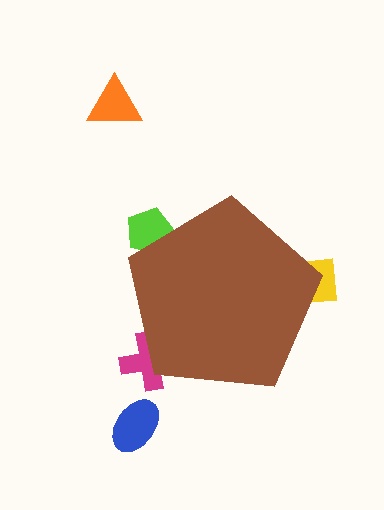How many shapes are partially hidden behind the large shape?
3 shapes are partially hidden.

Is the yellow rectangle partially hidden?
Yes, the yellow rectangle is partially hidden behind the brown pentagon.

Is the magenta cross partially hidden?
Yes, the magenta cross is partially hidden behind the brown pentagon.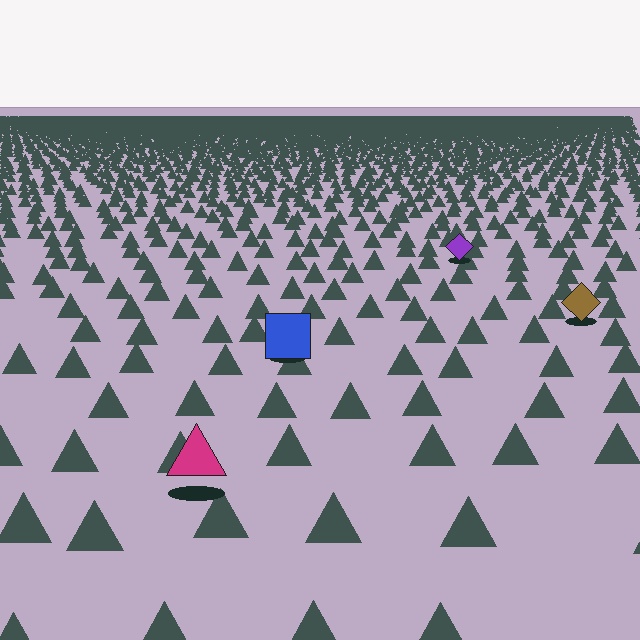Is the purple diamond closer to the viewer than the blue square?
No. The blue square is closer — you can tell from the texture gradient: the ground texture is coarser near it.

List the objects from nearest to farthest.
From nearest to farthest: the magenta triangle, the blue square, the brown diamond, the purple diamond.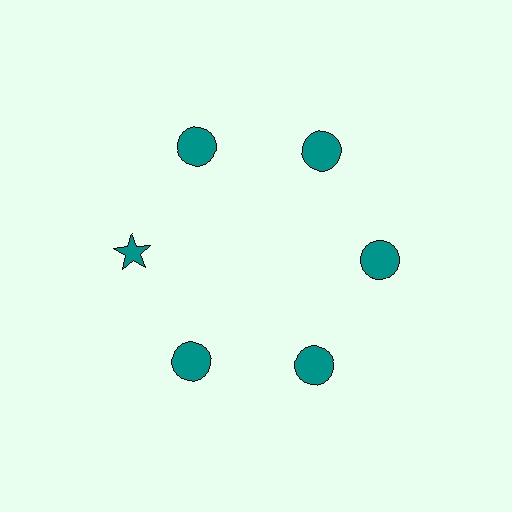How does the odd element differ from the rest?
It has a different shape: star instead of circle.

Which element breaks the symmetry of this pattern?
The teal star at roughly the 9 o'clock position breaks the symmetry. All other shapes are teal circles.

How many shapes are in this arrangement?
There are 6 shapes arranged in a ring pattern.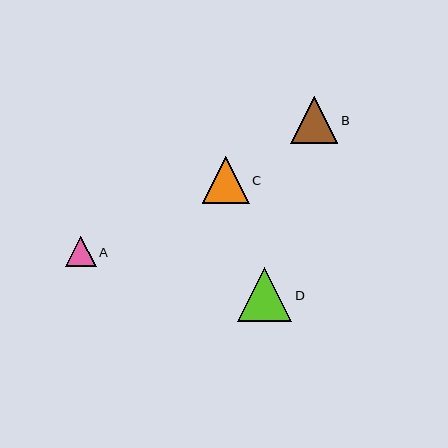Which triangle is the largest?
Triangle D is the largest with a size of approximately 54 pixels.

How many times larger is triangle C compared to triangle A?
Triangle C is approximately 1.5 times the size of triangle A.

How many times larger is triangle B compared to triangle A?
Triangle B is approximately 1.5 times the size of triangle A.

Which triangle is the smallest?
Triangle A is the smallest with a size of approximately 31 pixels.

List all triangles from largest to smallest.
From largest to smallest: D, C, B, A.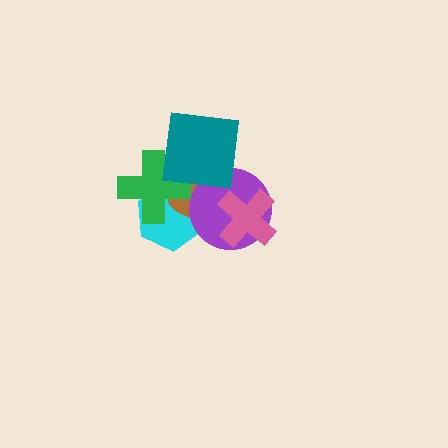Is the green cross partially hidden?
Yes, it is partially covered by another shape.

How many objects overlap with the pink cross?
1 object overlaps with the pink cross.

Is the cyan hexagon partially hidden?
Yes, it is partially covered by another shape.